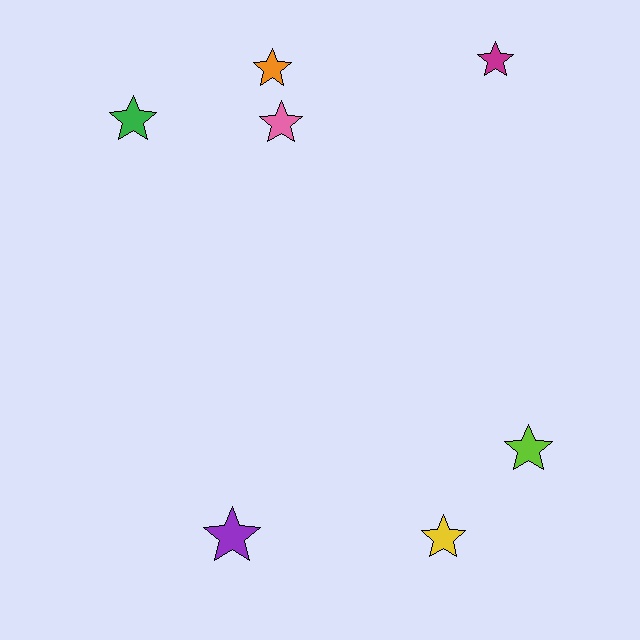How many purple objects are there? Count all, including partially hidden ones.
There is 1 purple object.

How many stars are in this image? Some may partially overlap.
There are 7 stars.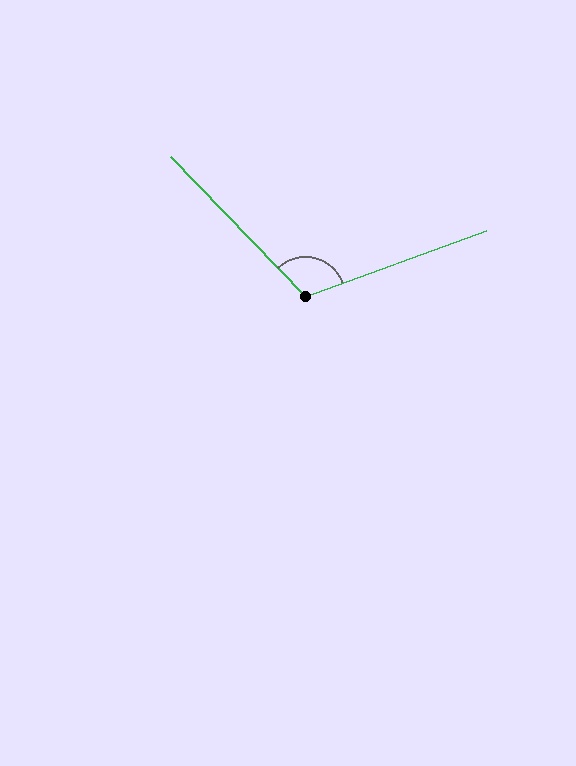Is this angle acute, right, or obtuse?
It is obtuse.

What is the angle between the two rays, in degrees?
Approximately 114 degrees.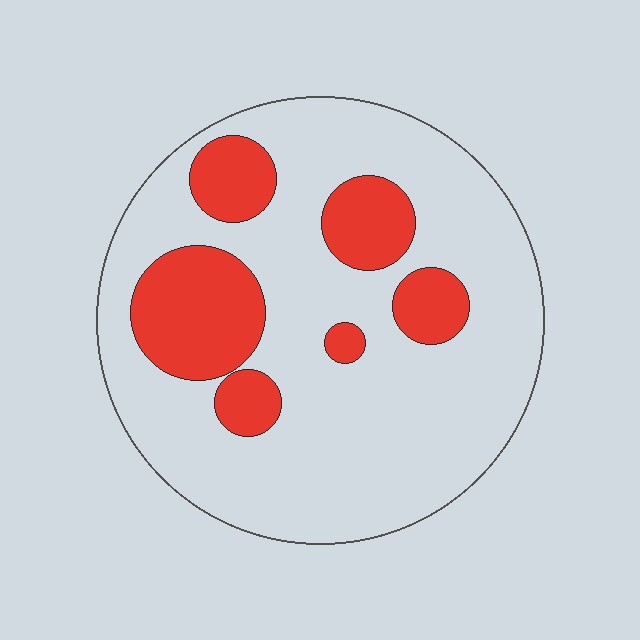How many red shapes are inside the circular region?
6.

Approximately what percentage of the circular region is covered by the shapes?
Approximately 25%.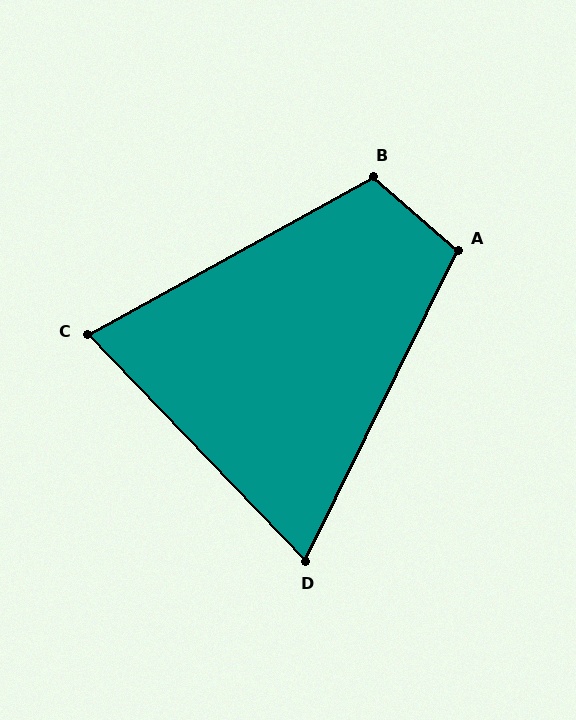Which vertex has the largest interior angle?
B, at approximately 110 degrees.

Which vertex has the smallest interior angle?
D, at approximately 70 degrees.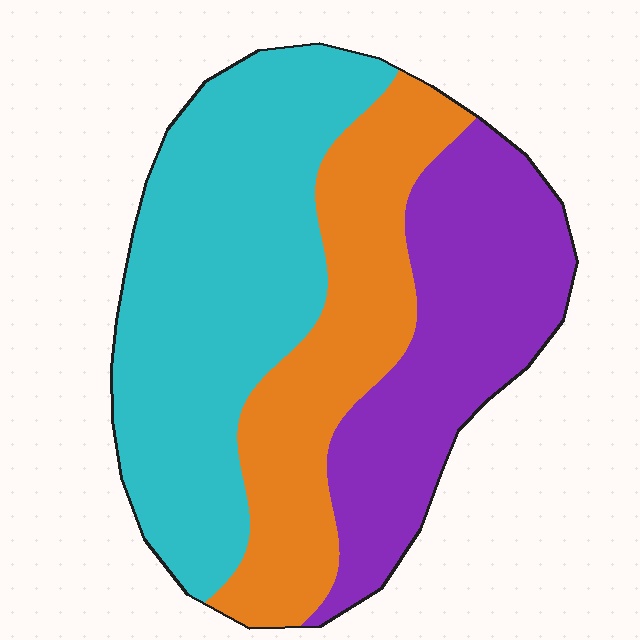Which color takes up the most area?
Cyan, at roughly 45%.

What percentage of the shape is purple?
Purple covers around 30% of the shape.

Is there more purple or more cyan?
Cyan.